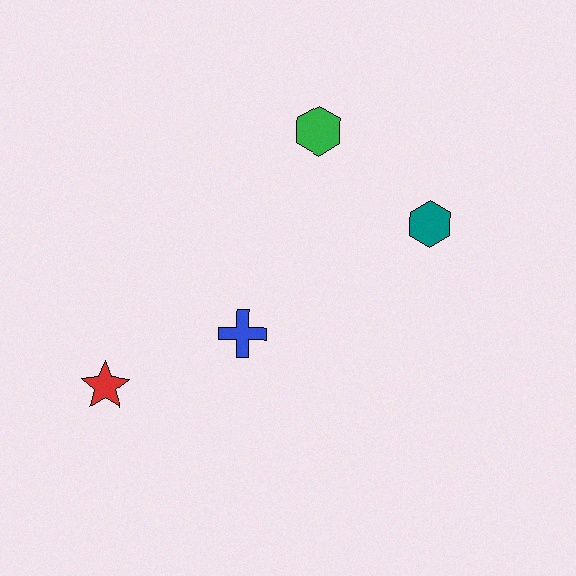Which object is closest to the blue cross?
The red star is closest to the blue cross.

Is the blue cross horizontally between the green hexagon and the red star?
Yes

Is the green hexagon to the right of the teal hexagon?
No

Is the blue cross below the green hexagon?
Yes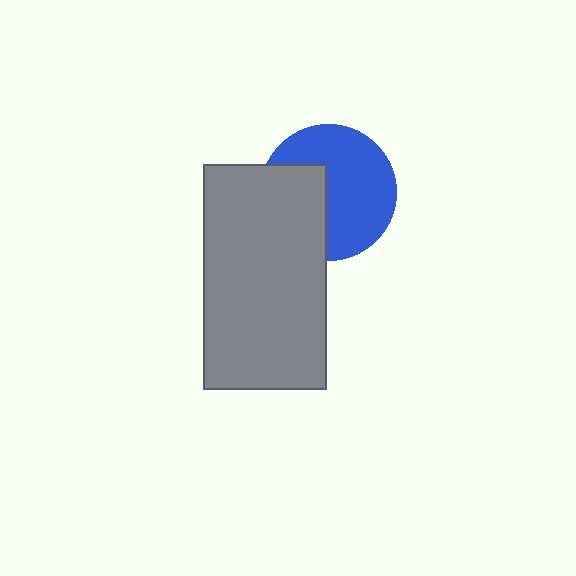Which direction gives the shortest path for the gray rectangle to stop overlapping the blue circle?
Moving left gives the shortest separation.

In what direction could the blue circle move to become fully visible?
The blue circle could move right. That would shift it out from behind the gray rectangle entirely.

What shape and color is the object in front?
The object in front is a gray rectangle.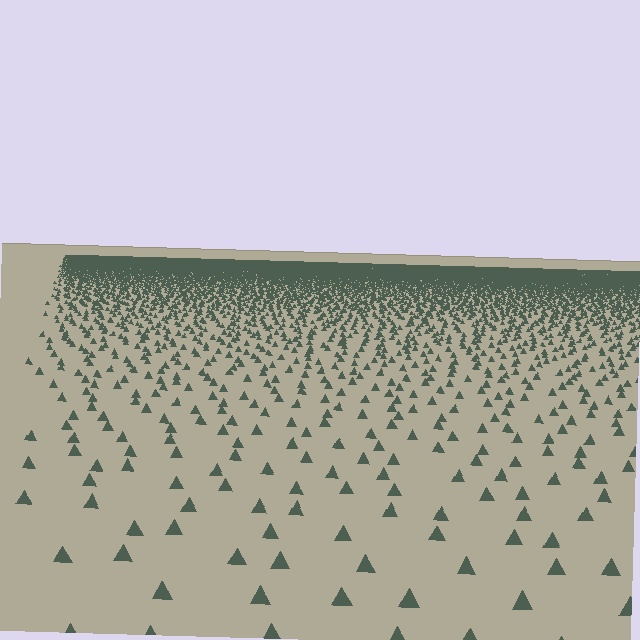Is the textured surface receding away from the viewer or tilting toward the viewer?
The surface is receding away from the viewer. Texture elements get smaller and denser toward the top.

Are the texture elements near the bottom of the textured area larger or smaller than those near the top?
Larger. Near the bottom, elements are closer to the viewer and appear at a bigger on-screen size.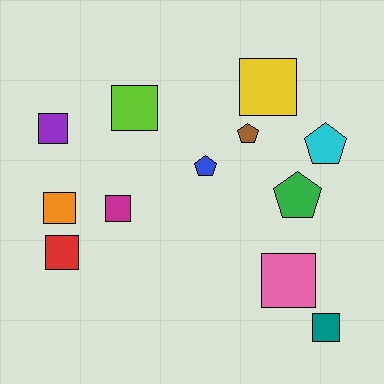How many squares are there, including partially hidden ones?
There are 8 squares.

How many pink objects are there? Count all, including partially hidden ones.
There is 1 pink object.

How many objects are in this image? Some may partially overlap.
There are 12 objects.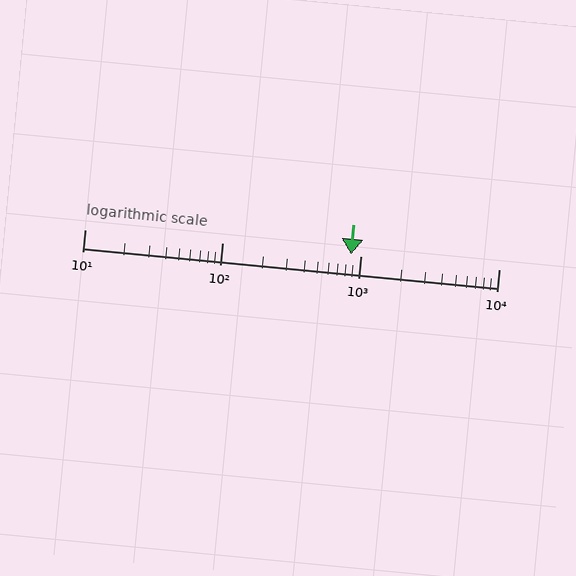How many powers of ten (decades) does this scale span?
The scale spans 3 decades, from 10 to 10000.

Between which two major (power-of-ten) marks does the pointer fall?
The pointer is between 100 and 1000.